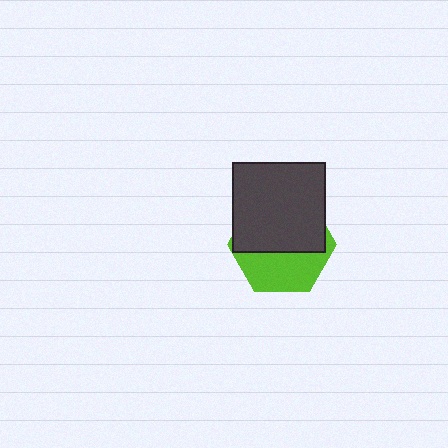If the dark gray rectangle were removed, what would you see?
You would see the complete lime hexagon.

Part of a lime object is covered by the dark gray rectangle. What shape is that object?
It is a hexagon.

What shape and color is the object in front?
The object in front is a dark gray rectangle.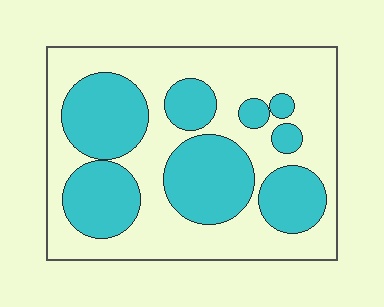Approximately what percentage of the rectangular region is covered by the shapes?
Approximately 40%.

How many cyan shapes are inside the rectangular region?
8.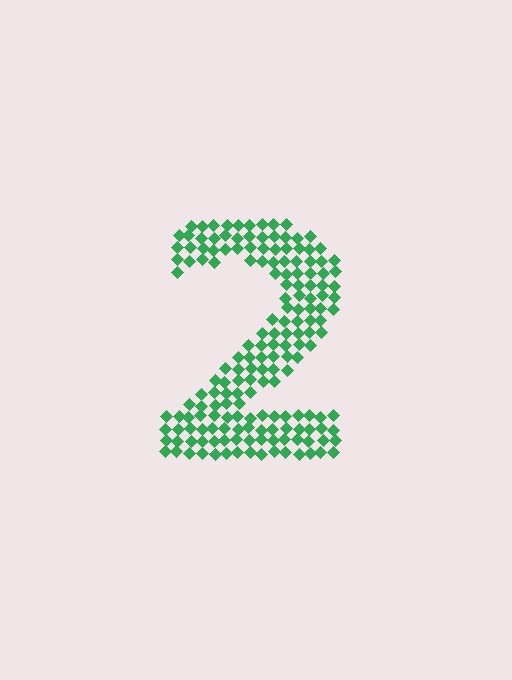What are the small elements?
The small elements are diamonds.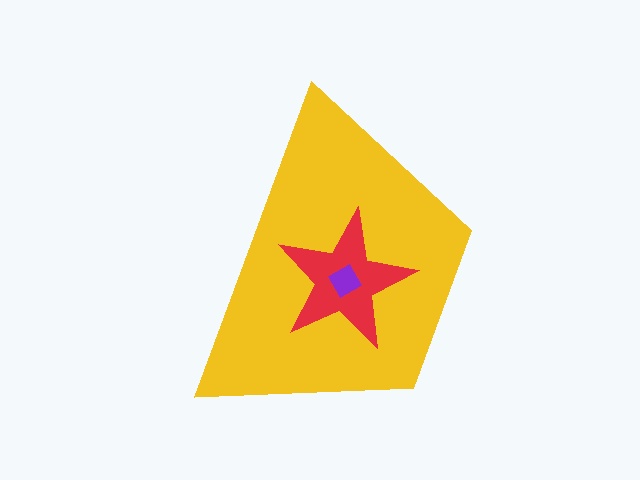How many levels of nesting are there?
3.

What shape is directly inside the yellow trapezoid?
The red star.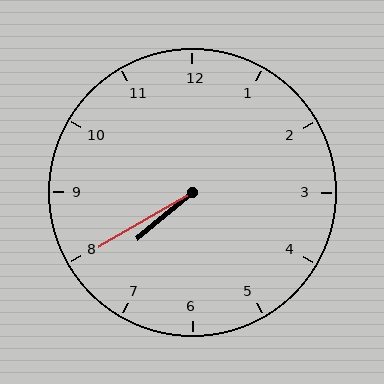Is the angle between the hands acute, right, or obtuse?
It is acute.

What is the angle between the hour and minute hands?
Approximately 10 degrees.